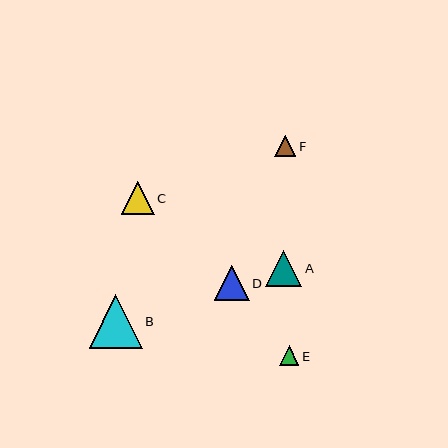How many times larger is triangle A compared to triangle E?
Triangle A is approximately 1.9 times the size of triangle E.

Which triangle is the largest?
Triangle B is the largest with a size of approximately 53 pixels.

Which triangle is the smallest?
Triangle E is the smallest with a size of approximately 19 pixels.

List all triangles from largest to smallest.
From largest to smallest: B, A, D, C, F, E.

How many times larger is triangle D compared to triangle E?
Triangle D is approximately 1.8 times the size of triangle E.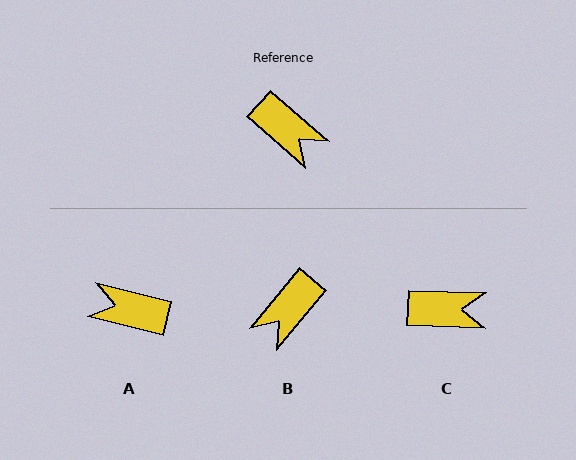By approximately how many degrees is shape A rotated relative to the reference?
Approximately 153 degrees clockwise.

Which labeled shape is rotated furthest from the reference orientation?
A, about 153 degrees away.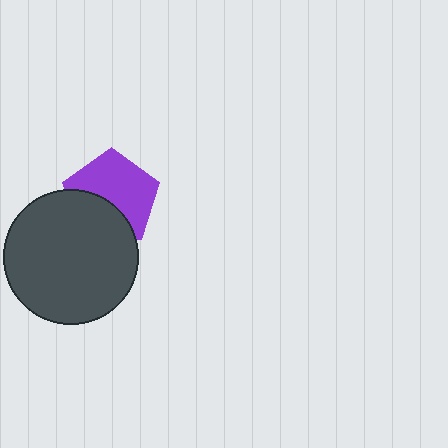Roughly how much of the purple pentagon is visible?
About half of it is visible (roughly 63%).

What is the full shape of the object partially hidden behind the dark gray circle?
The partially hidden object is a purple pentagon.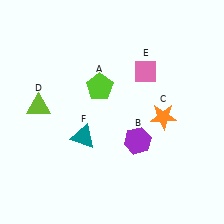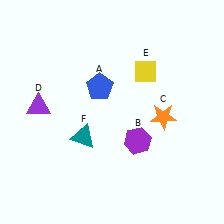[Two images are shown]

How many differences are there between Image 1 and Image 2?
There are 3 differences between the two images.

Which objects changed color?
A changed from lime to blue. D changed from lime to purple. E changed from pink to yellow.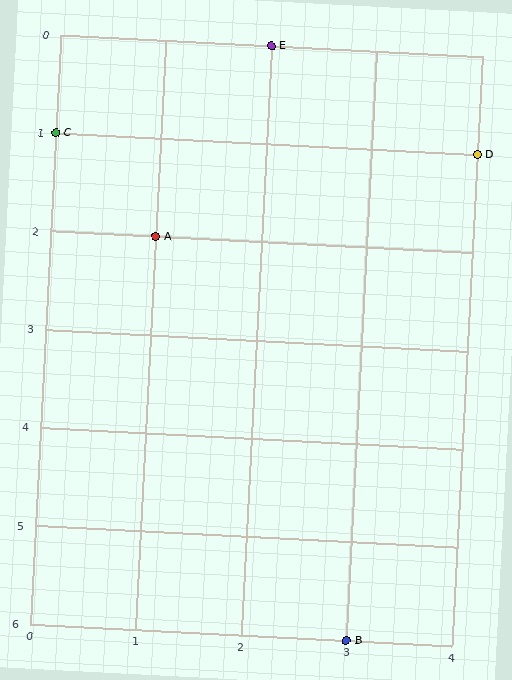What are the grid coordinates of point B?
Point B is at grid coordinates (3, 6).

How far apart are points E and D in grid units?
Points E and D are 2 columns and 1 row apart (about 2.2 grid units diagonally).